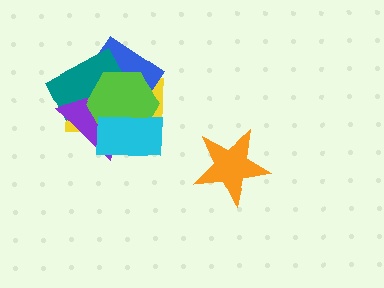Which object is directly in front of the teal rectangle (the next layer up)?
The purple triangle is directly in front of the teal rectangle.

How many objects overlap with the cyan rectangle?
4 objects overlap with the cyan rectangle.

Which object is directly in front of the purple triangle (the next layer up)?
The lime hexagon is directly in front of the purple triangle.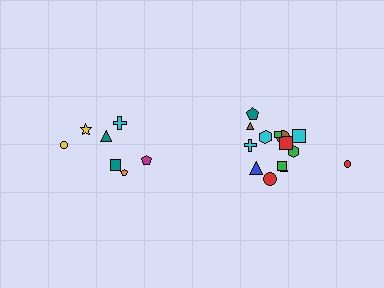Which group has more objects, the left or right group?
The right group.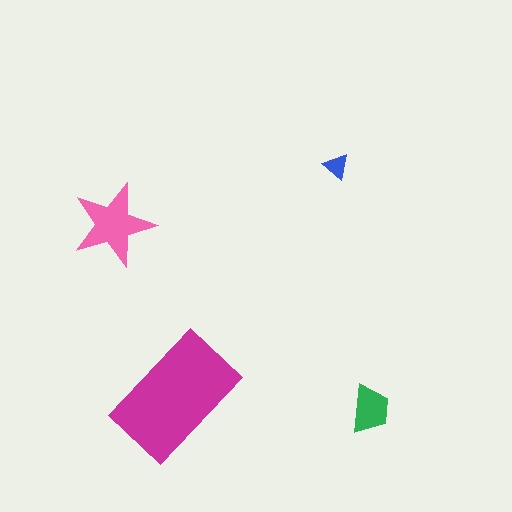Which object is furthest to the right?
The green trapezoid is rightmost.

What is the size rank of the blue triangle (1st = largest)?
4th.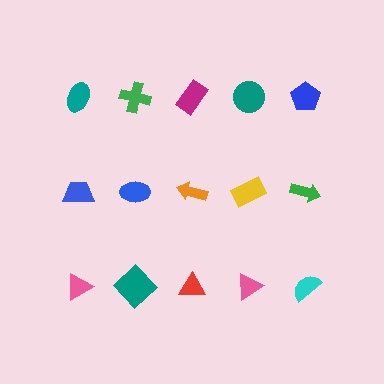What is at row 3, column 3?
A red triangle.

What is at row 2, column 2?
A blue ellipse.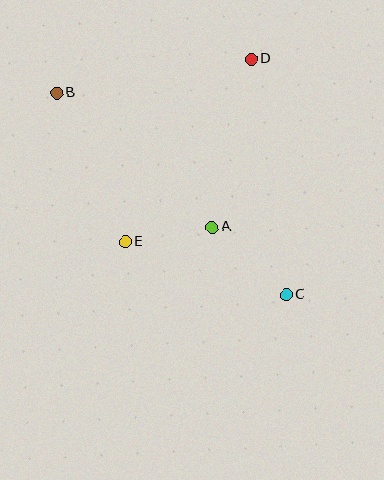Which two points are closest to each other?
Points A and E are closest to each other.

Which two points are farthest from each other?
Points B and C are farthest from each other.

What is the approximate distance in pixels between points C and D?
The distance between C and D is approximately 238 pixels.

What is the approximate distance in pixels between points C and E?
The distance between C and E is approximately 170 pixels.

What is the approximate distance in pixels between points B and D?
The distance between B and D is approximately 197 pixels.